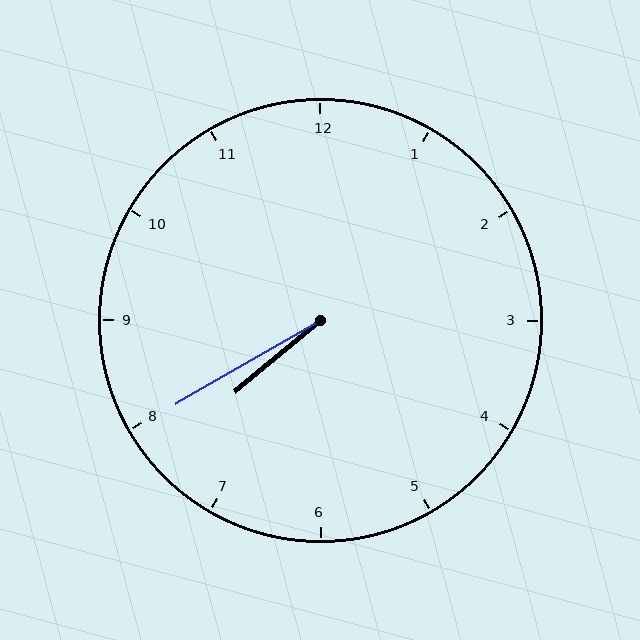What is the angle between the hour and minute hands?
Approximately 10 degrees.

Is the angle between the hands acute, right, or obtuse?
It is acute.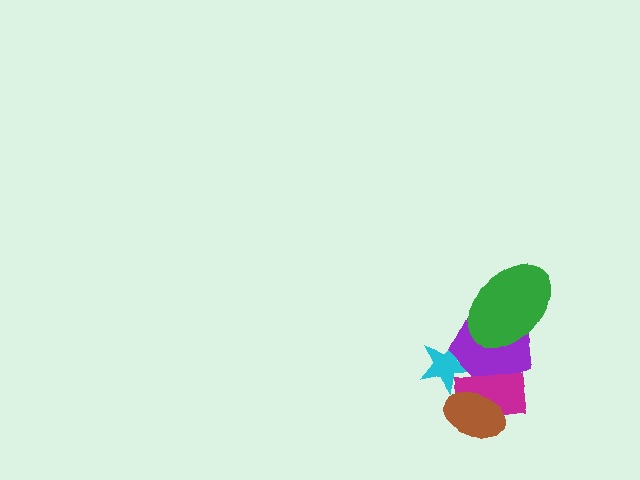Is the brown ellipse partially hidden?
No, no other shape covers it.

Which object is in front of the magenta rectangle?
The brown ellipse is in front of the magenta rectangle.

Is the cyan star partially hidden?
Yes, it is partially covered by another shape.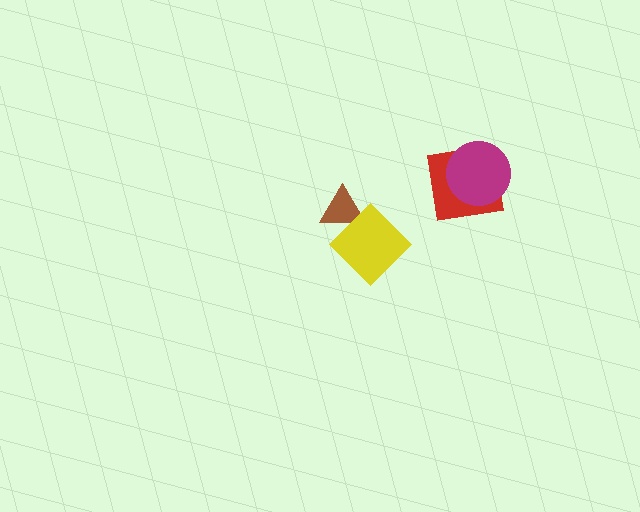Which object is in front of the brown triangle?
The yellow diamond is in front of the brown triangle.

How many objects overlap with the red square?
1 object overlaps with the red square.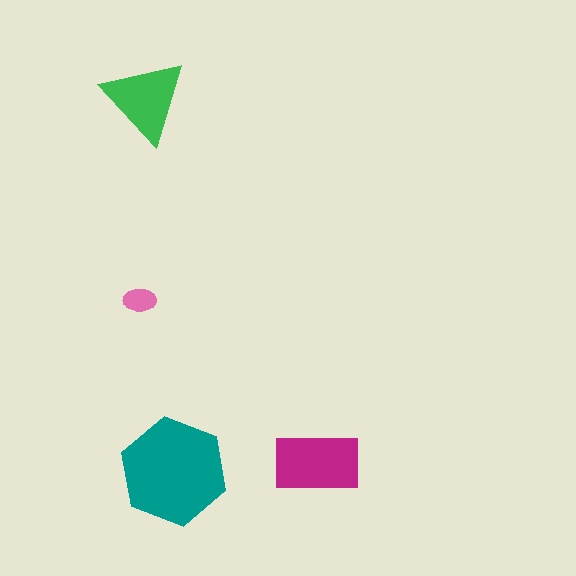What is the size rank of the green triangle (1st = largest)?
3rd.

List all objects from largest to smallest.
The teal hexagon, the magenta rectangle, the green triangle, the pink ellipse.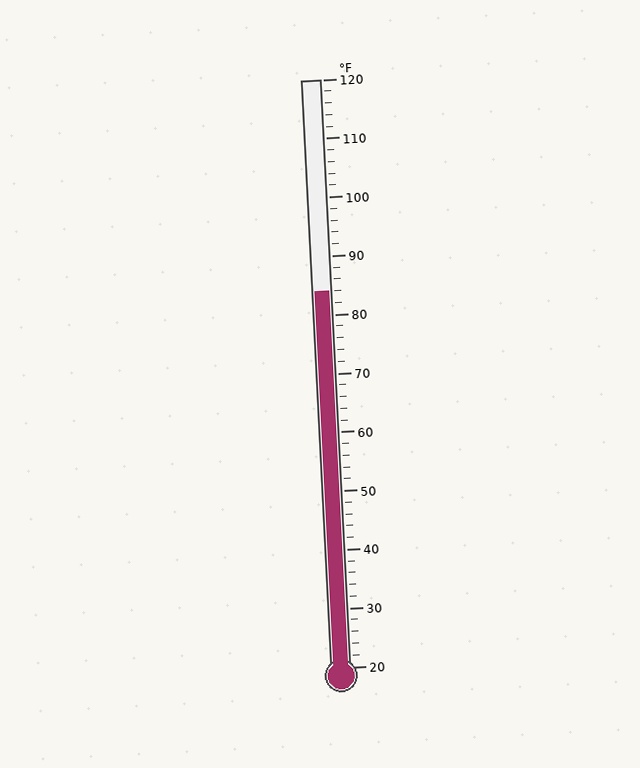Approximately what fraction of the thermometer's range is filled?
The thermometer is filled to approximately 65% of its range.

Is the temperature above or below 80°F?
The temperature is above 80°F.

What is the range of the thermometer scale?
The thermometer scale ranges from 20°F to 120°F.